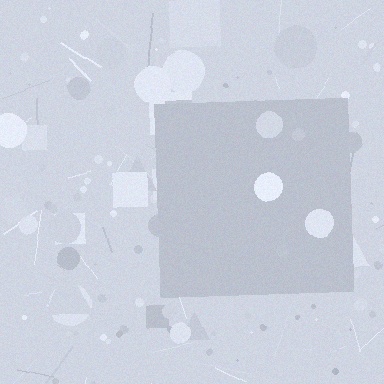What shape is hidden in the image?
A square is hidden in the image.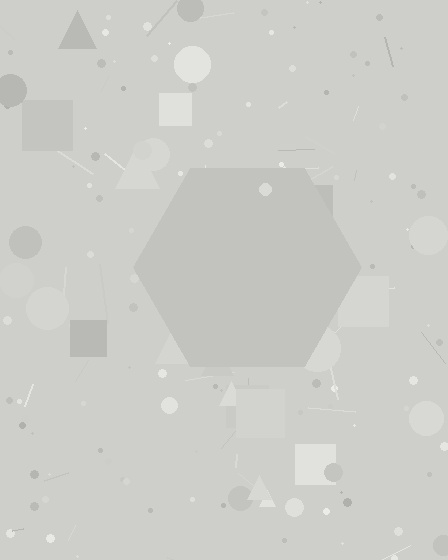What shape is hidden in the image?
A hexagon is hidden in the image.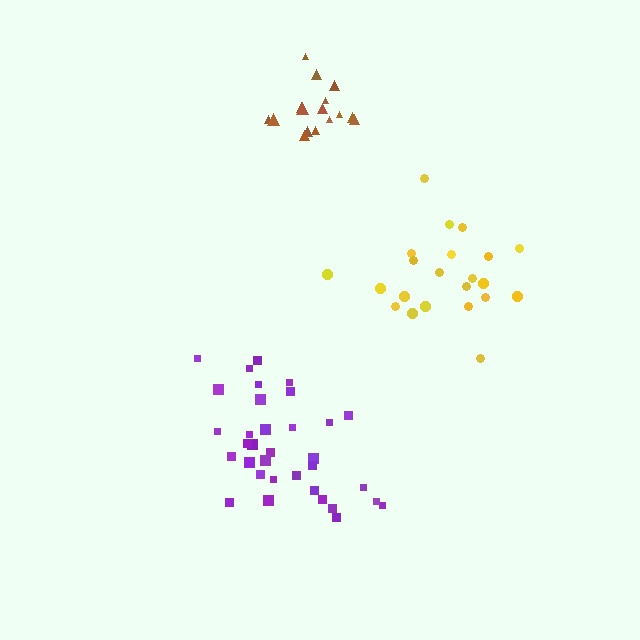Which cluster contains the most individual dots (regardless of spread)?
Purple (34).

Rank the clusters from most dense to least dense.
brown, purple, yellow.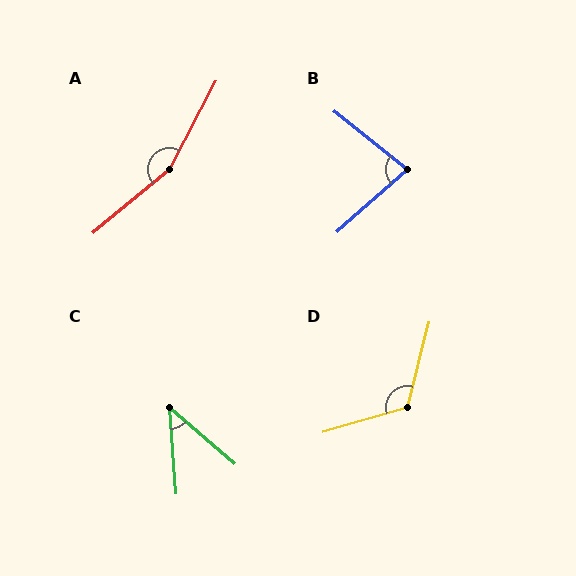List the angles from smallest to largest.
C (45°), B (81°), D (120°), A (157°).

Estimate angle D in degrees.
Approximately 120 degrees.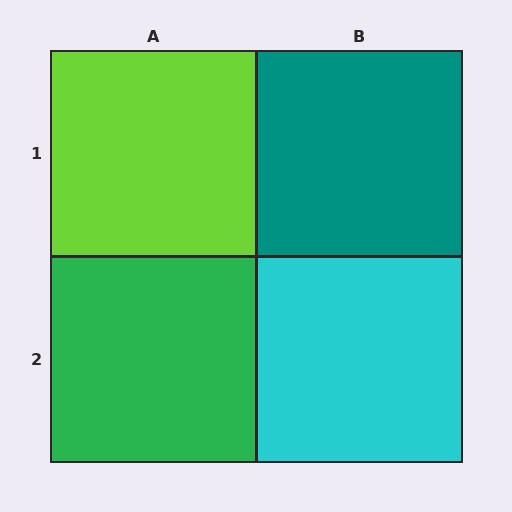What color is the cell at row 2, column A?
Green.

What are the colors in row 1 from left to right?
Lime, teal.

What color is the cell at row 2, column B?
Cyan.